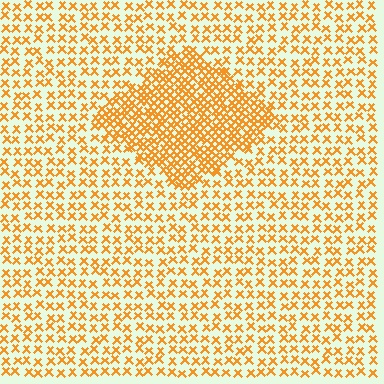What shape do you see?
I see a diamond.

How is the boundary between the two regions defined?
The boundary is defined by a change in element density (approximately 2.2x ratio). All elements are the same color, size, and shape.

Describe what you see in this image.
The image contains small orange elements arranged at two different densities. A diamond-shaped region is visible where the elements are more densely packed than the surrounding area.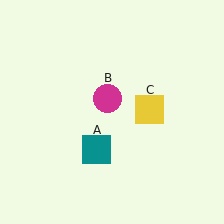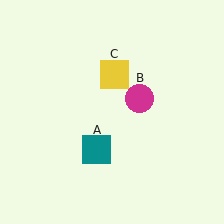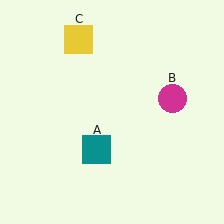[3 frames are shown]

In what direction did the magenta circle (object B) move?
The magenta circle (object B) moved right.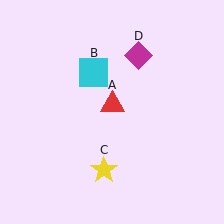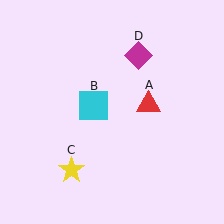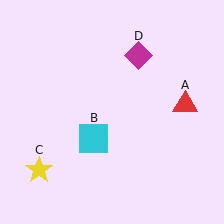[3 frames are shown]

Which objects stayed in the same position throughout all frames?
Magenta diamond (object D) remained stationary.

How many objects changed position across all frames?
3 objects changed position: red triangle (object A), cyan square (object B), yellow star (object C).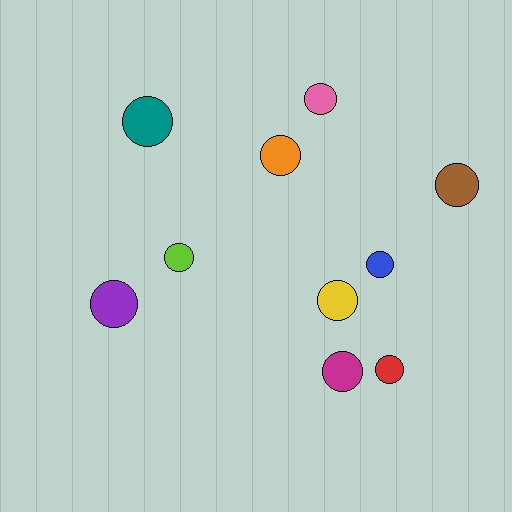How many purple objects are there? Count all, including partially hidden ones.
There is 1 purple object.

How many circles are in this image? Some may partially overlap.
There are 10 circles.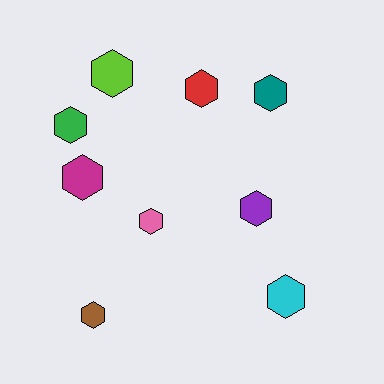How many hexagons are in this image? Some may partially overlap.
There are 9 hexagons.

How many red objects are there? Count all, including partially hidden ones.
There is 1 red object.